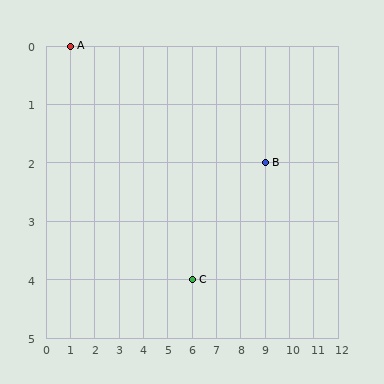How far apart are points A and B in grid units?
Points A and B are 8 columns and 2 rows apart (about 8.2 grid units diagonally).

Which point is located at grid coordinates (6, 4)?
Point C is at (6, 4).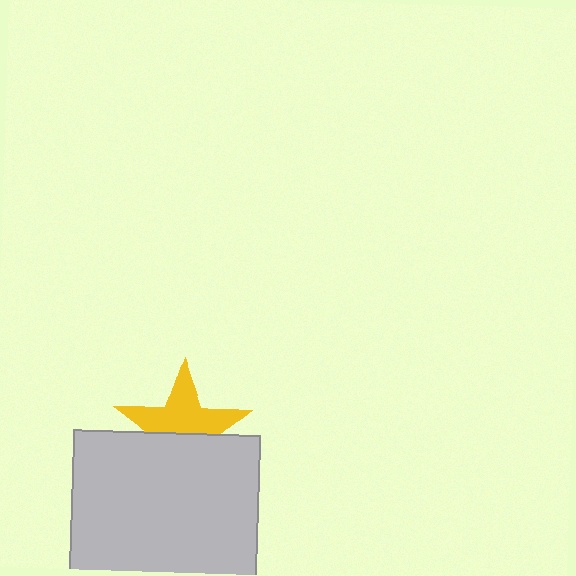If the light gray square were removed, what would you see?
You would see the complete yellow star.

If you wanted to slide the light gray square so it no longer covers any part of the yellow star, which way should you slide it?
Slide it down — that is the most direct way to separate the two shapes.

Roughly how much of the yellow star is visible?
About half of it is visible (roughly 55%).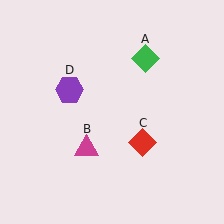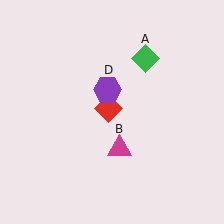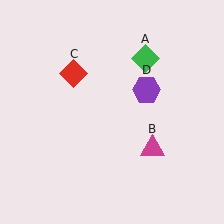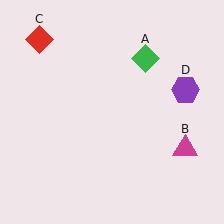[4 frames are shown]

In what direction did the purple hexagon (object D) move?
The purple hexagon (object D) moved right.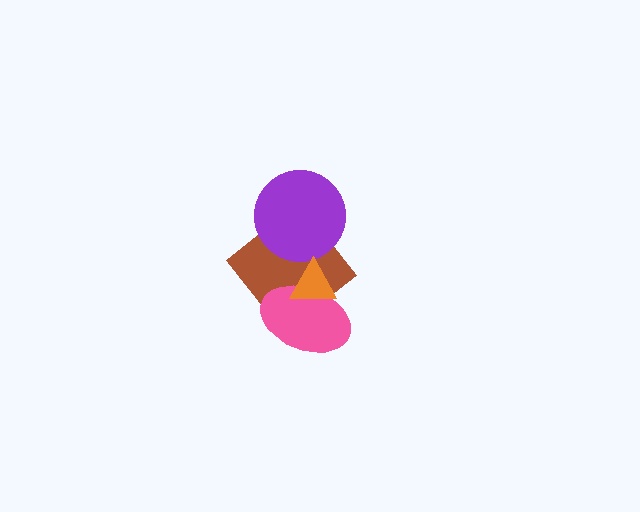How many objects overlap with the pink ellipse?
2 objects overlap with the pink ellipse.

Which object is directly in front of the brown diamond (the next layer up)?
The pink ellipse is directly in front of the brown diamond.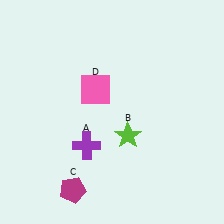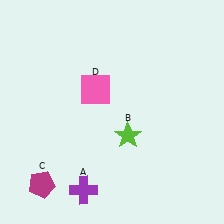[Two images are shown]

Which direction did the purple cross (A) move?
The purple cross (A) moved down.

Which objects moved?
The objects that moved are: the purple cross (A), the magenta pentagon (C).